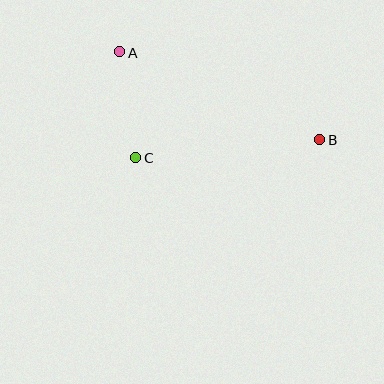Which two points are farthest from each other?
Points A and B are farthest from each other.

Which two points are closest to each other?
Points A and C are closest to each other.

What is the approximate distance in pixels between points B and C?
The distance between B and C is approximately 185 pixels.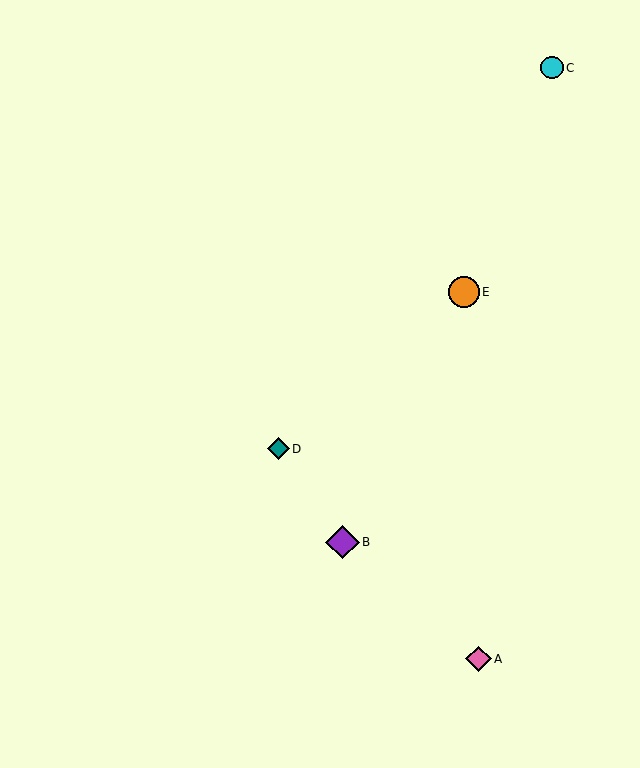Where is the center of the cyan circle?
The center of the cyan circle is at (552, 68).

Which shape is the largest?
The purple diamond (labeled B) is the largest.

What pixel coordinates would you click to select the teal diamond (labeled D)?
Click at (279, 449) to select the teal diamond D.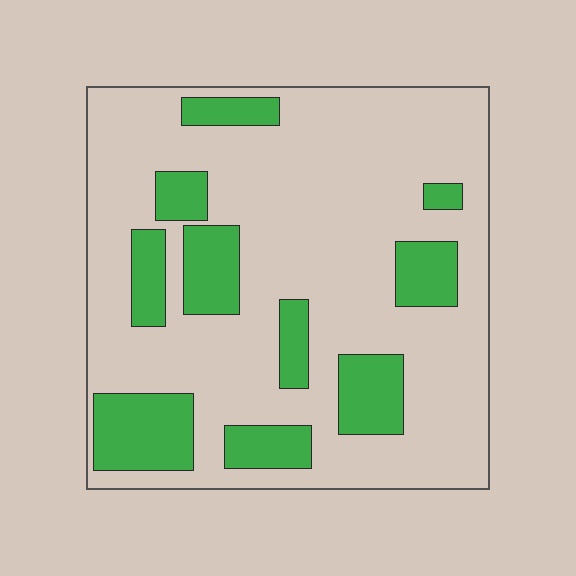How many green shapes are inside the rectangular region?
10.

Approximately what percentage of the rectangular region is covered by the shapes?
Approximately 25%.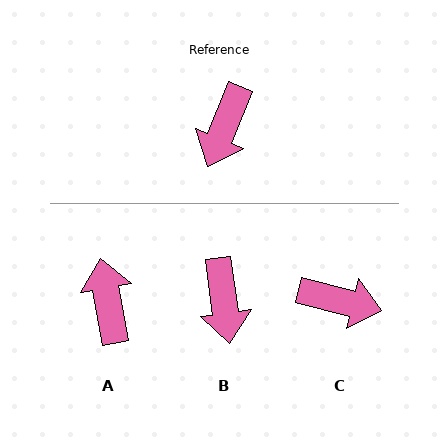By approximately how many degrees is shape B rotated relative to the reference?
Approximately 30 degrees counter-clockwise.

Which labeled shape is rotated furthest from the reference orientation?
A, about 148 degrees away.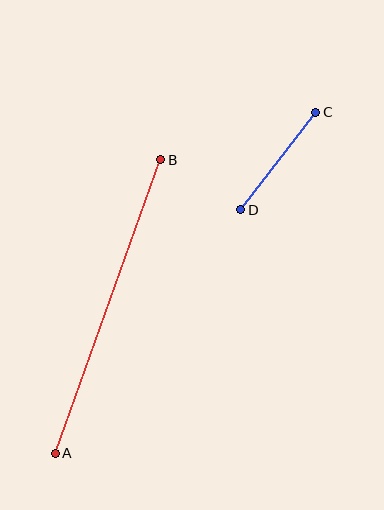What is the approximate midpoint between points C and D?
The midpoint is at approximately (278, 161) pixels.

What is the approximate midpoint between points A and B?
The midpoint is at approximately (108, 307) pixels.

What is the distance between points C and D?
The distance is approximately 123 pixels.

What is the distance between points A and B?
The distance is approximately 312 pixels.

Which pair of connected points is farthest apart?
Points A and B are farthest apart.